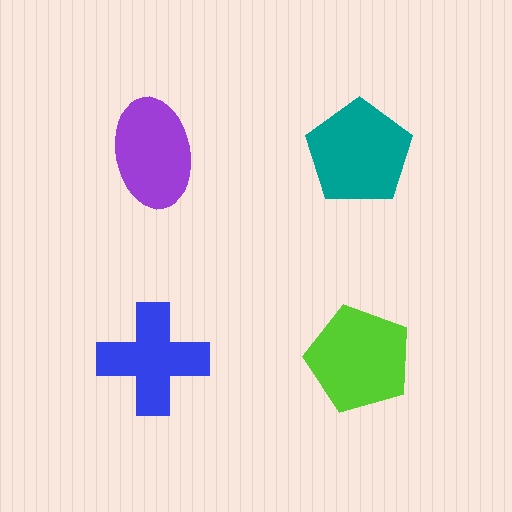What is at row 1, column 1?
A purple ellipse.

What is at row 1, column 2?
A teal pentagon.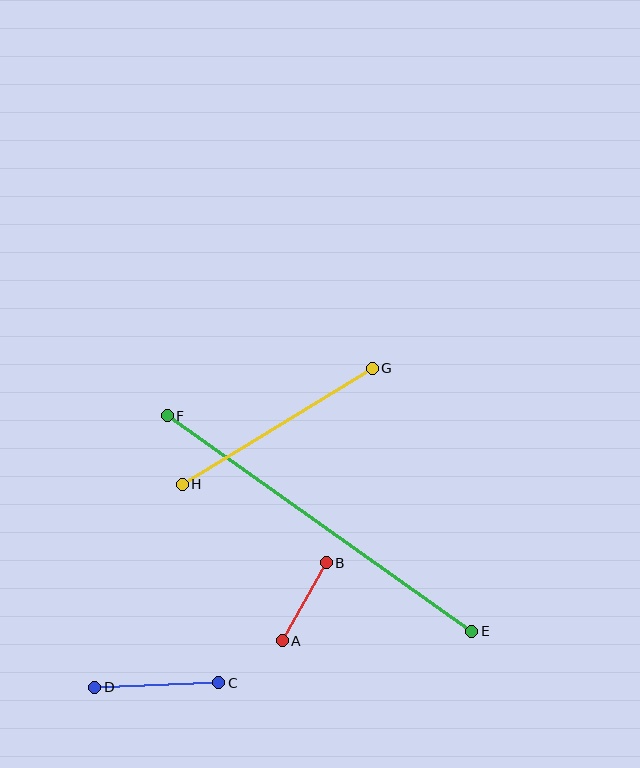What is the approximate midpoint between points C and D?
The midpoint is at approximately (157, 685) pixels.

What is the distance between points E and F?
The distance is approximately 373 pixels.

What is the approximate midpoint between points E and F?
The midpoint is at approximately (319, 524) pixels.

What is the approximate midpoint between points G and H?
The midpoint is at approximately (277, 426) pixels.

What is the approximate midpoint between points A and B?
The midpoint is at approximately (304, 602) pixels.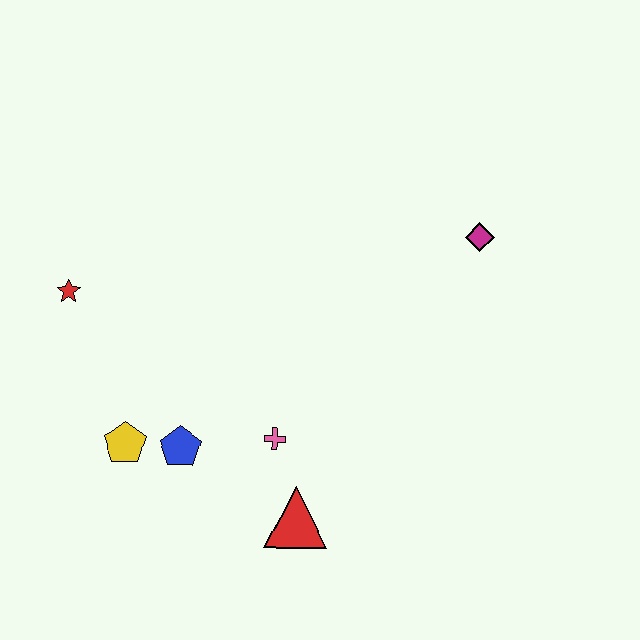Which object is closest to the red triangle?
The pink cross is closest to the red triangle.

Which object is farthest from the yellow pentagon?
The magenta diamond is farthest from the yellow pentagon.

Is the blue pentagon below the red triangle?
No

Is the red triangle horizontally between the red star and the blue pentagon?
No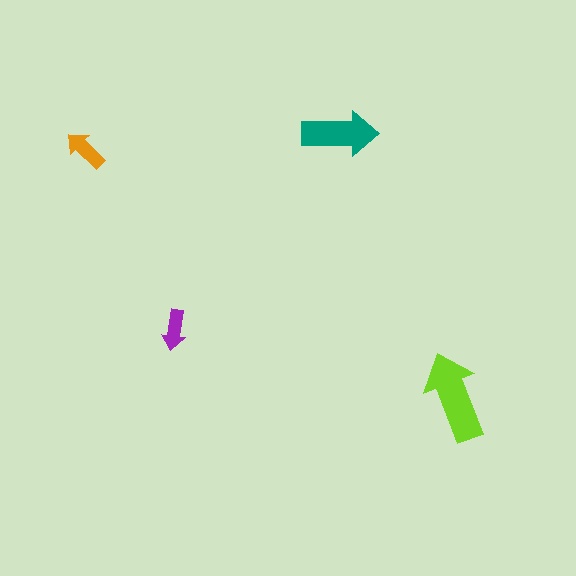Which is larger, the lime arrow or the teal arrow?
The lime one.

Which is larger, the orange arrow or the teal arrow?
The teal one.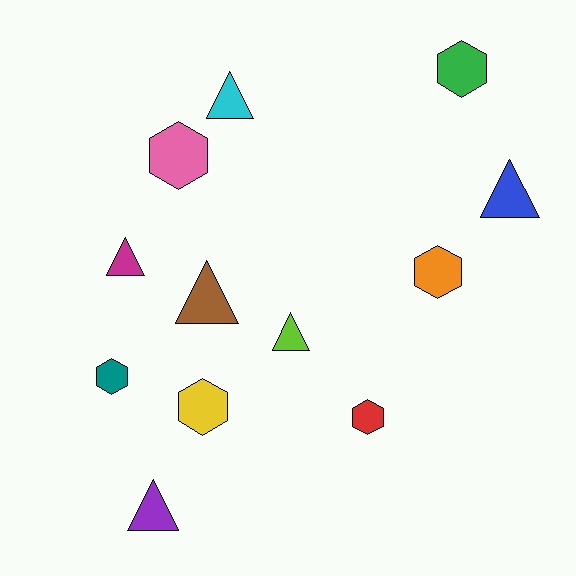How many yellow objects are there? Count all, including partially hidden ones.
There is 1 yellow object.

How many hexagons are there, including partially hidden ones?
There are 6 hexagons.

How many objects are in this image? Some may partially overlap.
There are 12 objects.